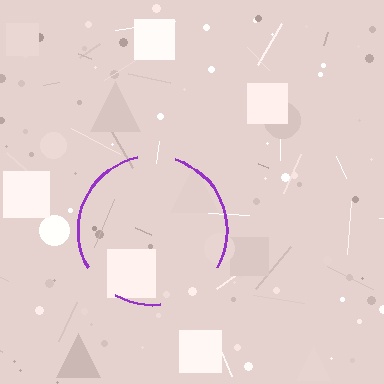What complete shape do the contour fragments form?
The contour fragments form a circle.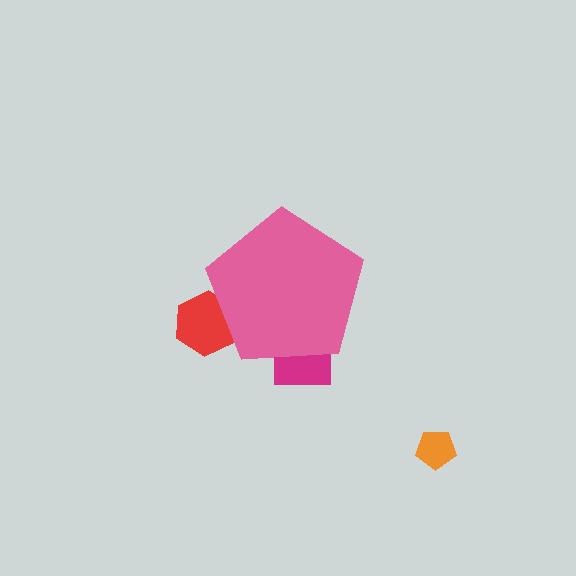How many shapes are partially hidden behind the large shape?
2 shapes are partially hidden.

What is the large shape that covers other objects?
A pink pentagon.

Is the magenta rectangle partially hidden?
Yes, the magenta rectangle is partially hidden behind the pink pentagon.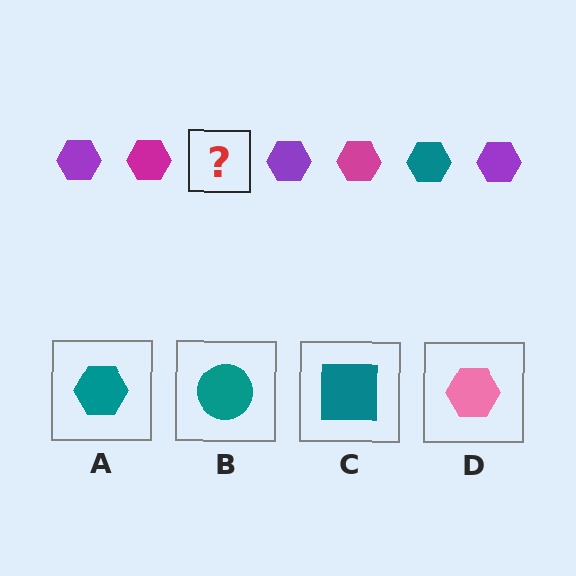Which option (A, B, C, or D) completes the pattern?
A.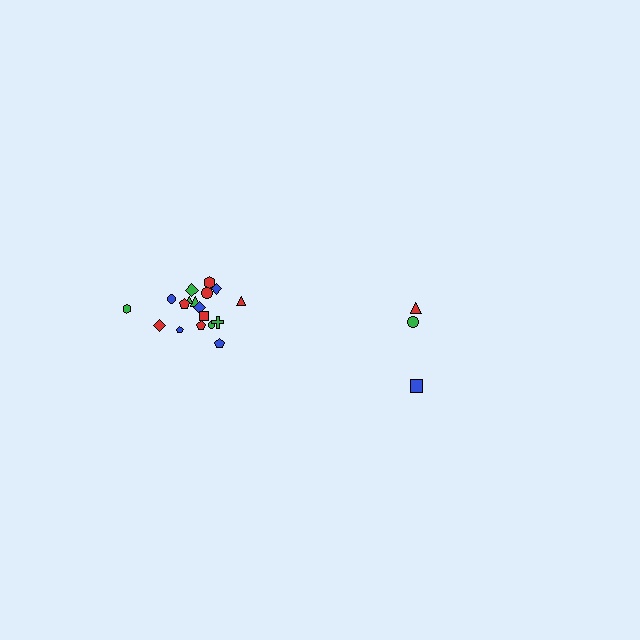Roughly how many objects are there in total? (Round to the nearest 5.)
Roughly 20 objects in total.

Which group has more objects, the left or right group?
The left group.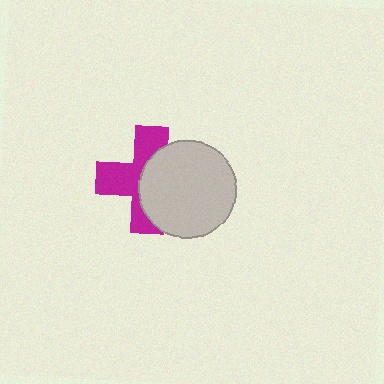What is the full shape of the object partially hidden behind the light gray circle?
The partially hidden object is a magenta cross.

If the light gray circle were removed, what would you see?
You would see the complete magenta cross.